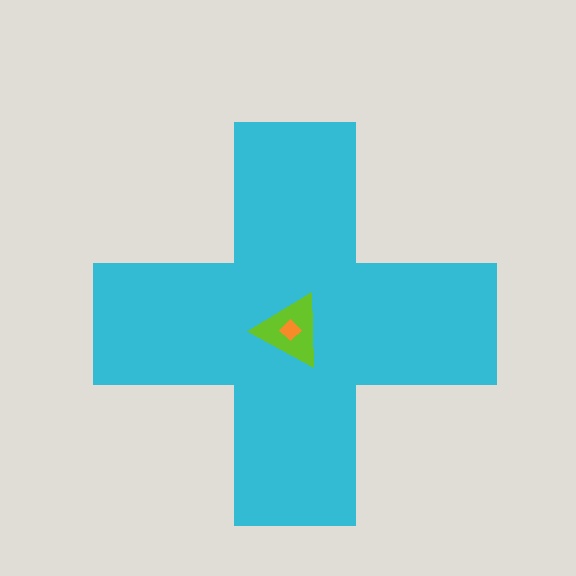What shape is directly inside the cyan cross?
The lime triangle.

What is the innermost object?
The orange diamond.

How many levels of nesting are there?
3.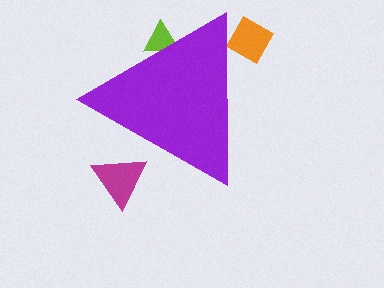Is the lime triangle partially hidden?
Yes, the lime triangle is partially hidden behind the purple triangle.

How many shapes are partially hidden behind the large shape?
3 shapes are partially hidden.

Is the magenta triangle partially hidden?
Yes, the magenta triangle is partially hidden behind the purple triangle.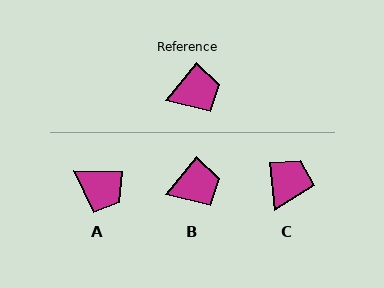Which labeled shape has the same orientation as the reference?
B.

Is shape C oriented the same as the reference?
No, it is off by about 46 degrees.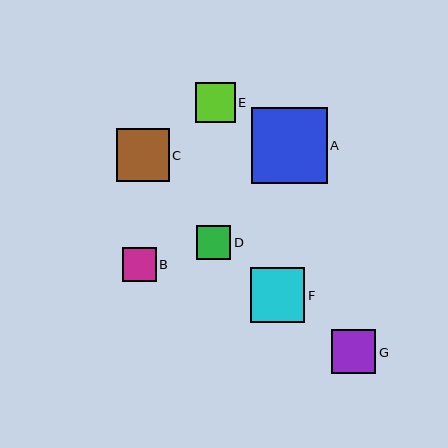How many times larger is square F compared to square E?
Square F is approximately 1.4 times the size of square E.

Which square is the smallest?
Square B is the smallest with a size of approximately 34 pixels.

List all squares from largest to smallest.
From largest to smallest: A, F, C, G, E, D, B.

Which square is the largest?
Square A is the largest with a size of approximately 76 pixels.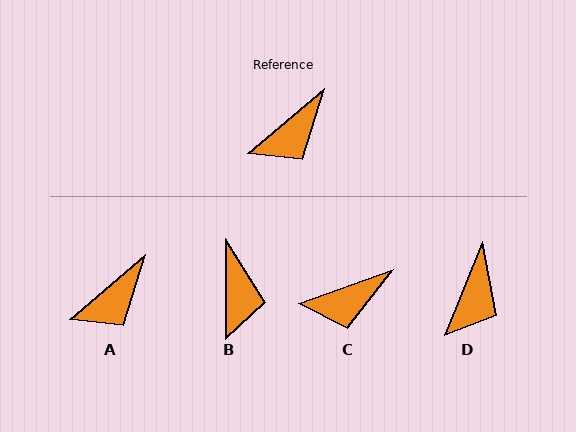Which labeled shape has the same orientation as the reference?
A.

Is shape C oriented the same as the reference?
No, it is off by about 21 degrees.